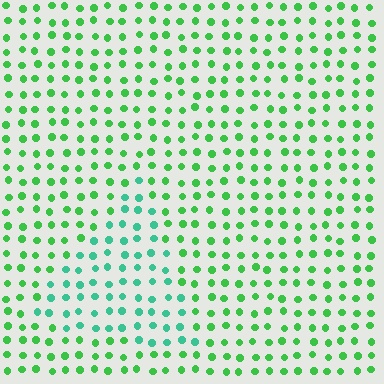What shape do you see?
I see a triangle.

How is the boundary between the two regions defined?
The boundary is defined purely by a slight shift in hue (about 34 degrees). Spacing, size, and orientation are identical on both sides.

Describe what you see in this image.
The image is filled with small green elements in a uniform arrangement. A triangle-shaped region is visible where the elements are tinted to a slightly different hue, forming a subtle color boundary.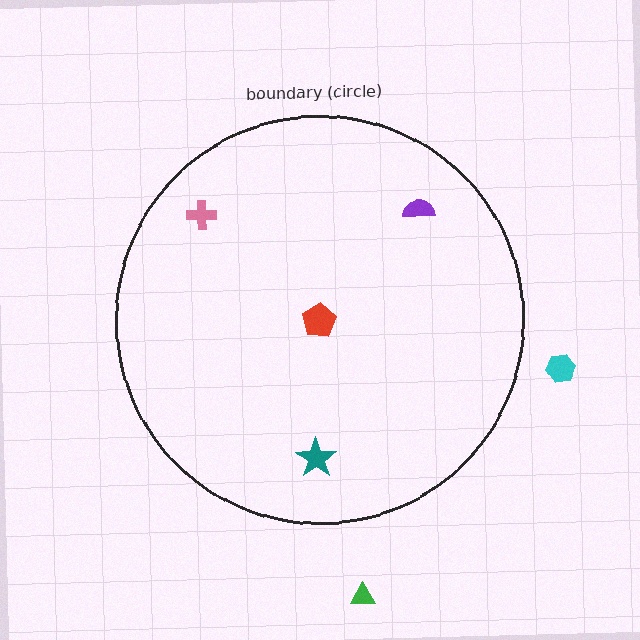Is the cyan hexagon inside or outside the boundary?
Outside.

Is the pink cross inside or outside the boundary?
Inside.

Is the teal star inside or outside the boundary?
Inside.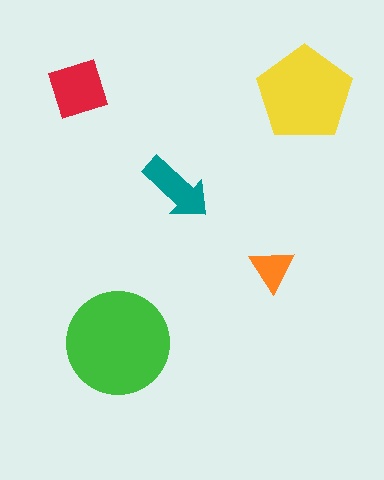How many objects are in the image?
There are 5 objects in the image.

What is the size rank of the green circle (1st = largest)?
1st.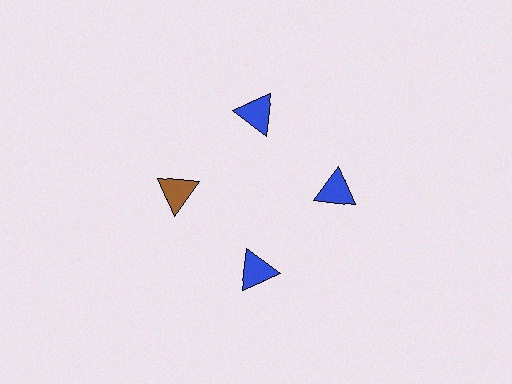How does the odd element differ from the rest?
It has a different color: brown instead of blue.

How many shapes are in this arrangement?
There are 4 shapes arranged in a ring pattern.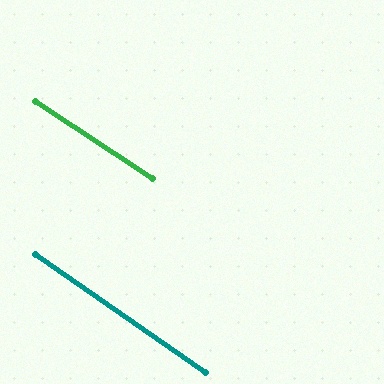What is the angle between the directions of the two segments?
Approximately 1 degree.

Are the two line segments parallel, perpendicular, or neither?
Parallel — their directions differ by only 1.4°.